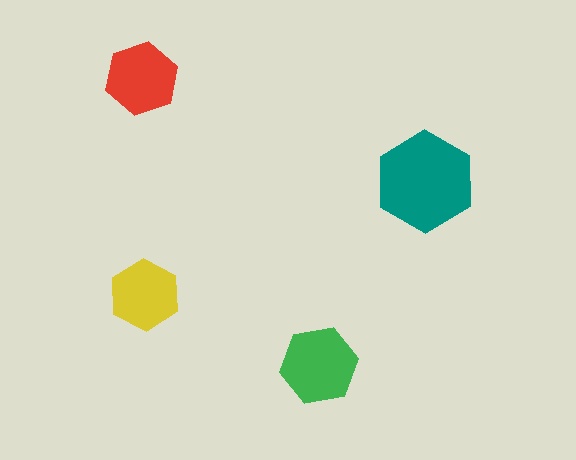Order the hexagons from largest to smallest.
the teal one, the green one, the red one, the yellow one.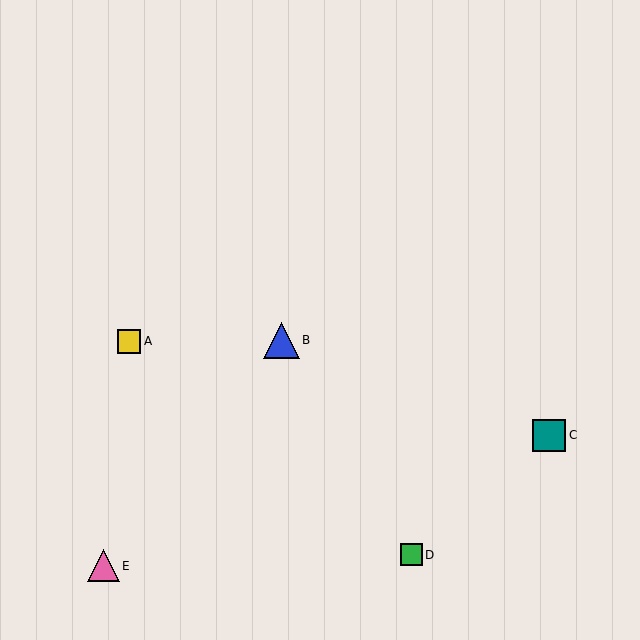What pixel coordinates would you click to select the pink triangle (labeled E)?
Click at (103, 566) to select the pink triangle E.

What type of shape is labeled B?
Shape B is a blue triangle.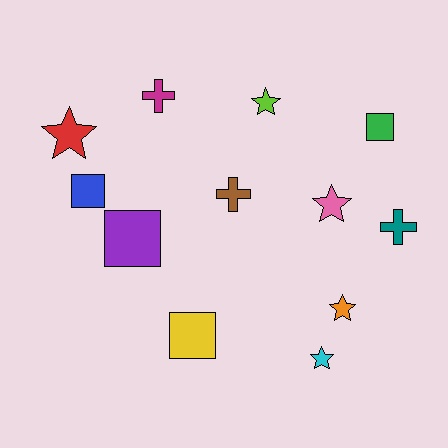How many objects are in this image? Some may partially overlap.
There are 12 objects.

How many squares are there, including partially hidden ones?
There are 4 squares.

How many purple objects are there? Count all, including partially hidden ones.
There is 1 purple object.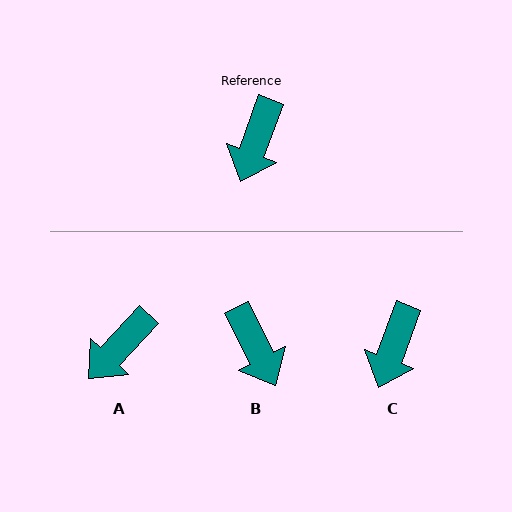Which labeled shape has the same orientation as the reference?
C.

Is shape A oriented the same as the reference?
No, it is off by about 23 degrees.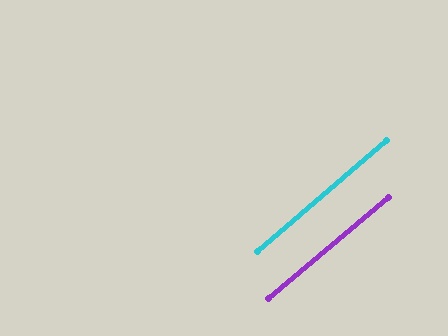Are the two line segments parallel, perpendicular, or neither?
Parallel — their directions differ by only 0.4°.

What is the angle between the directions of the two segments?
Approximately 0 degrees.